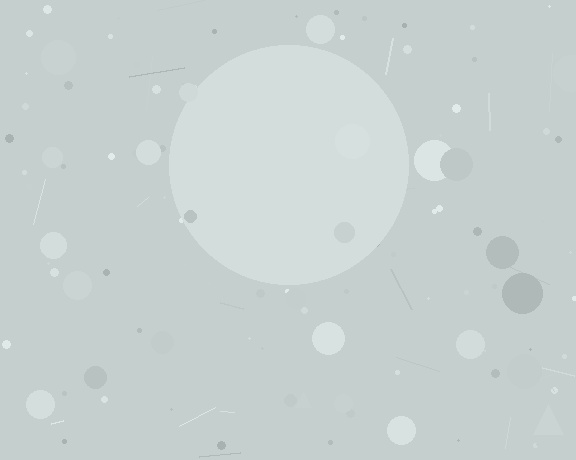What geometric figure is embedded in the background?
A circle is embedded in the background.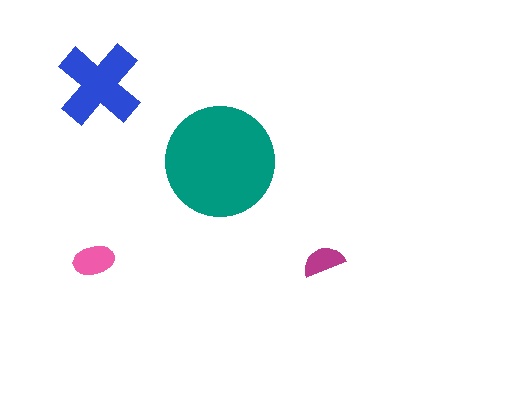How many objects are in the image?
There are 4 objects in the image.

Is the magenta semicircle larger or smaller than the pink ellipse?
Smaller.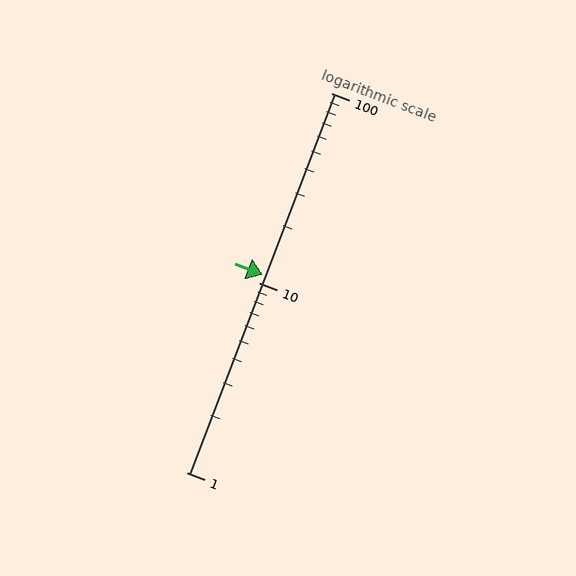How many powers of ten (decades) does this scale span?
The scale spans 2 decades, from 1 to 100.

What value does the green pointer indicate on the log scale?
The pointer indicates approximately 11.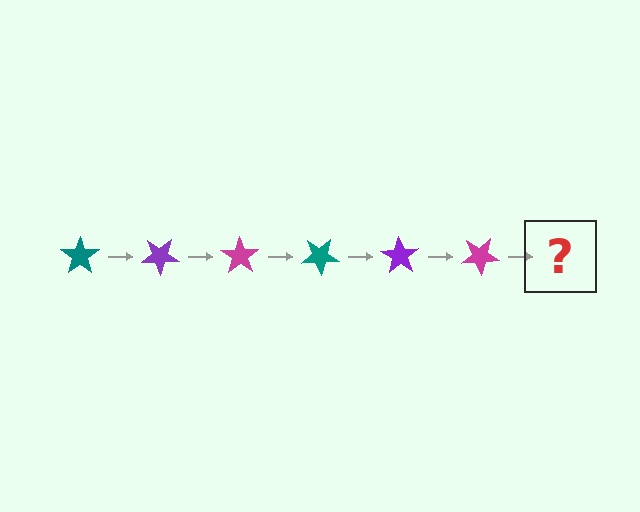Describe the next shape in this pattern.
It should be a teal star, rotated 210 degrees from the start.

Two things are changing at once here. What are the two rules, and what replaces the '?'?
The two rules are that it rotates 35 degrees each step and the color cycles through teal, purple, and magenta. The '?' should be a teal star, rotated 210 degrees from the start.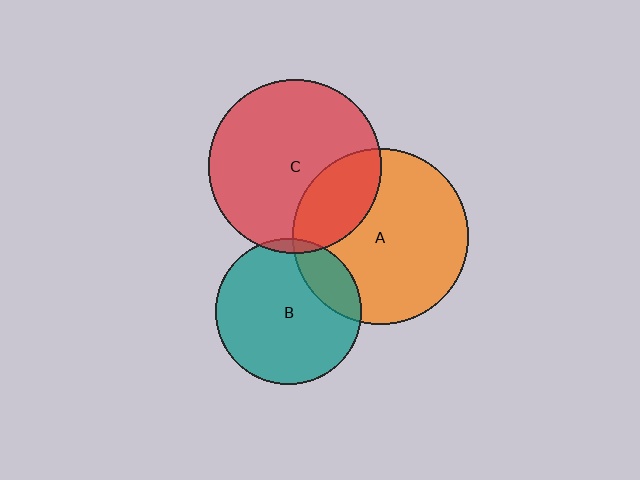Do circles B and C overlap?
Yes.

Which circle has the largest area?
Circle A (orange).